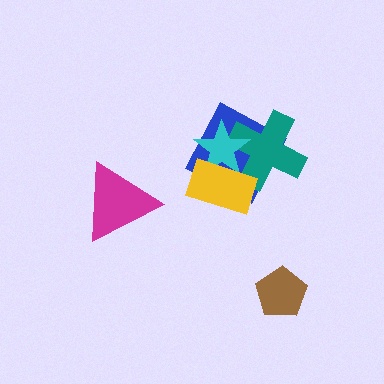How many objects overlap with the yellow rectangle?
3 objects overlap with the yellow rectangle.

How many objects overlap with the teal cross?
3 objects overlap with the teal cross.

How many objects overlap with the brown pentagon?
0 objects overlap with the brown pentagon.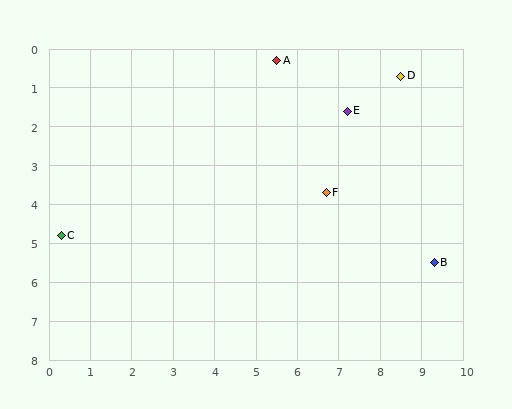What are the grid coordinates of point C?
Point C is at approximately (0.3, 4.8).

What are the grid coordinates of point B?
Point B is at approximately (9.3, 5.5).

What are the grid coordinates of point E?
Point E is at approximately (7.2, 1.6).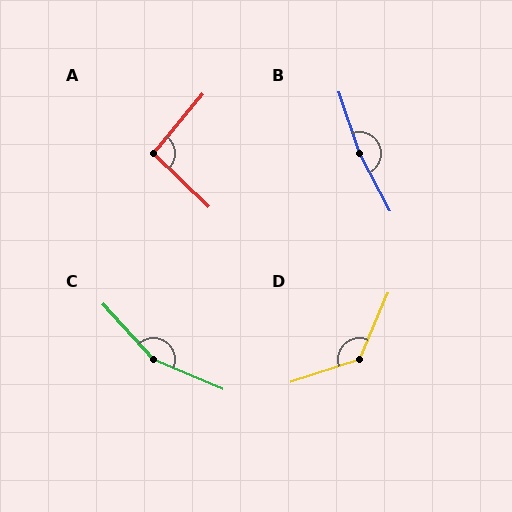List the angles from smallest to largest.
A (95°), D (131°), C (156°), B (170°).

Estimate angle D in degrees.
Approximately 131 degrees.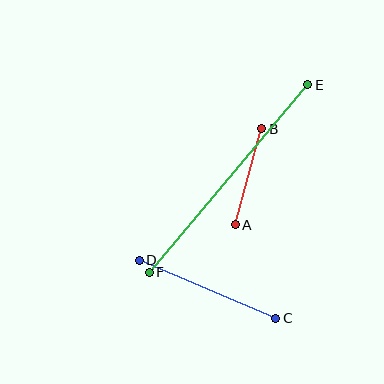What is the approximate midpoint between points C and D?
The midpoint is at approximately (207, 289) pixels.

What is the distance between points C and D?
The distance is approximately 148 pixels.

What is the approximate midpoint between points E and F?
The midpoint is at approximately (229, 179) pixels.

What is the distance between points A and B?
The distance is approximately 100 pixels.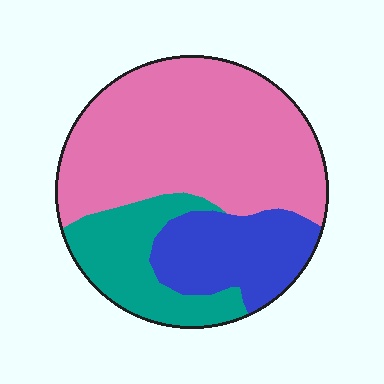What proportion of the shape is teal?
Teal takes up about one fifth (1/5) of the shape.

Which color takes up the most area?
Pink, at roughly 60%.